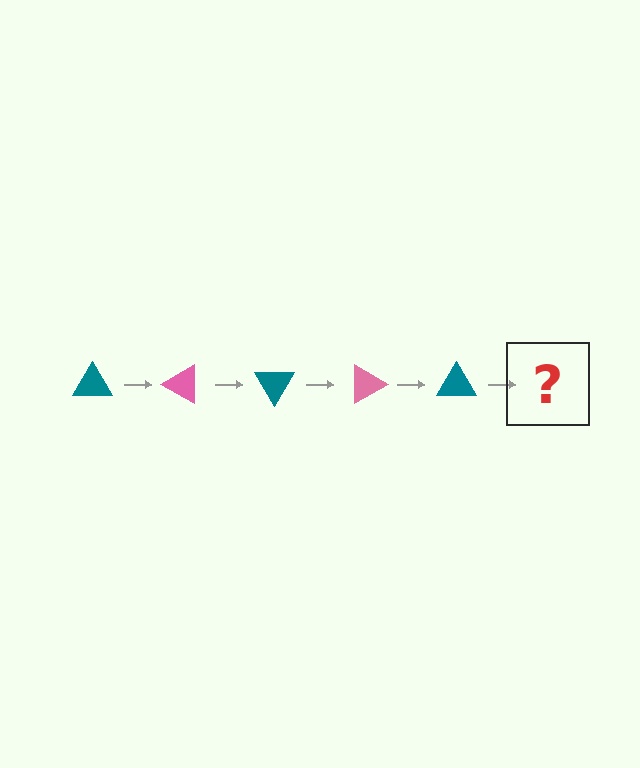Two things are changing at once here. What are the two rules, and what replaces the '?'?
The two rules are that it rotates 30 degrees each step and the color cycles through teal and pink. The '?' should be a pink triangle, rotated 150 degrees from the start.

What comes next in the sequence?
The next element should be a pink triangle, rotated 150 degrees from the start.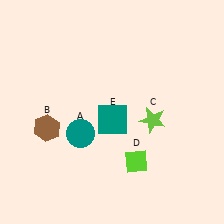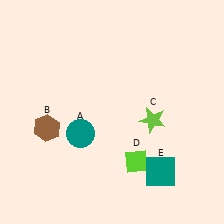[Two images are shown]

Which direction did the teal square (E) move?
The teal square (E) moved down.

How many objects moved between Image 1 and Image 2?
1 object moved between the two images.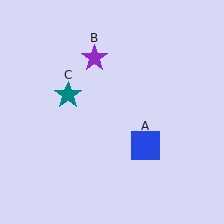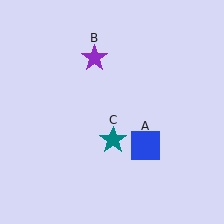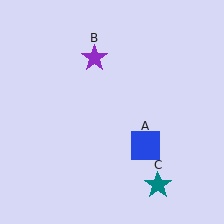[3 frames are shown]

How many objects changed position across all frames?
1 object changed position: teal star (object C).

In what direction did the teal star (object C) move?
The teal star (object C) moved down and to the right.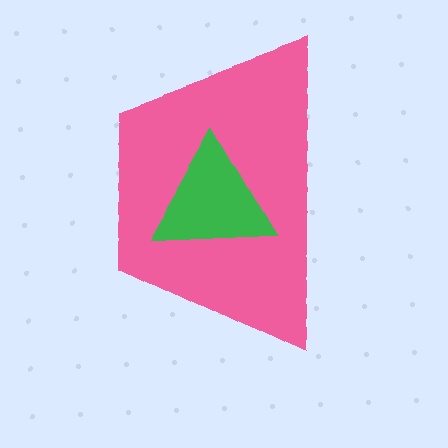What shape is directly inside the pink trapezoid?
The green triangle.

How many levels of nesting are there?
2.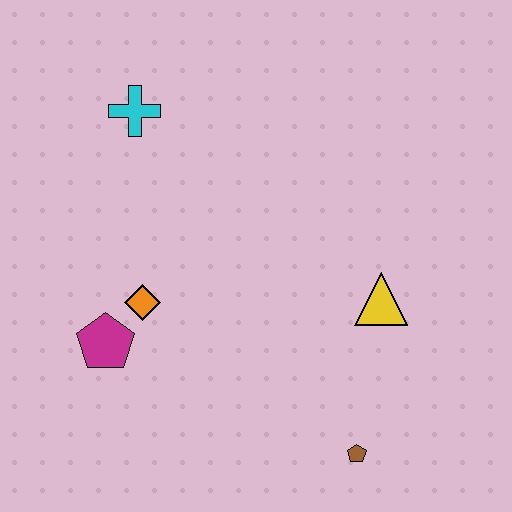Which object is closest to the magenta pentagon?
The orange diamond is closest to the magenta pentagon.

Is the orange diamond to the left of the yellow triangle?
Yes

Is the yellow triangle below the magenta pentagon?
No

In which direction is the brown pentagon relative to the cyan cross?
The brown pentagon is below the cyan cross.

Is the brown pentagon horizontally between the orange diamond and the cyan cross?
No